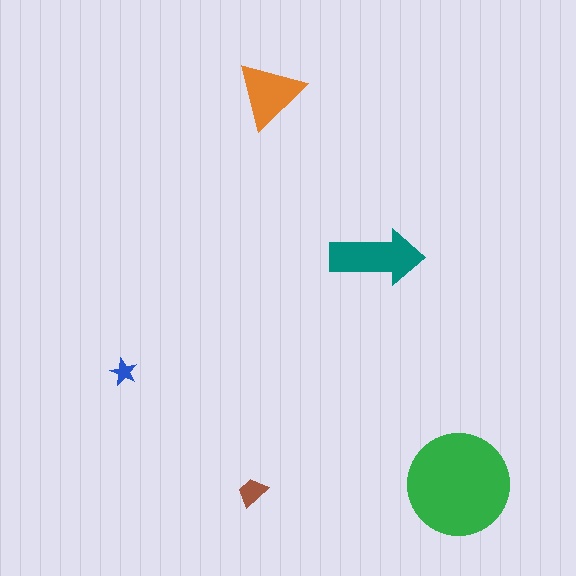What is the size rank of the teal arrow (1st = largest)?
2nd.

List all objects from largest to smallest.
The green circle, the teal arrow, the orange triangle, the brown trapezoid, the blue star.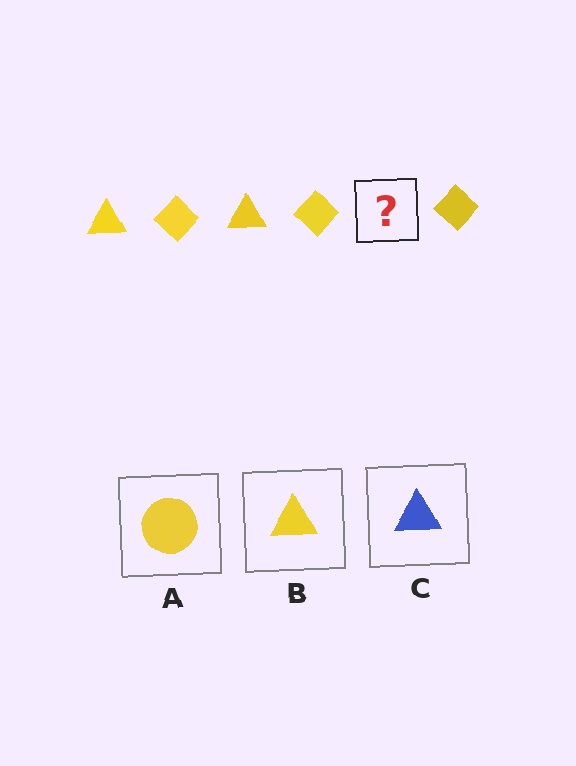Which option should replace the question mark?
Option B.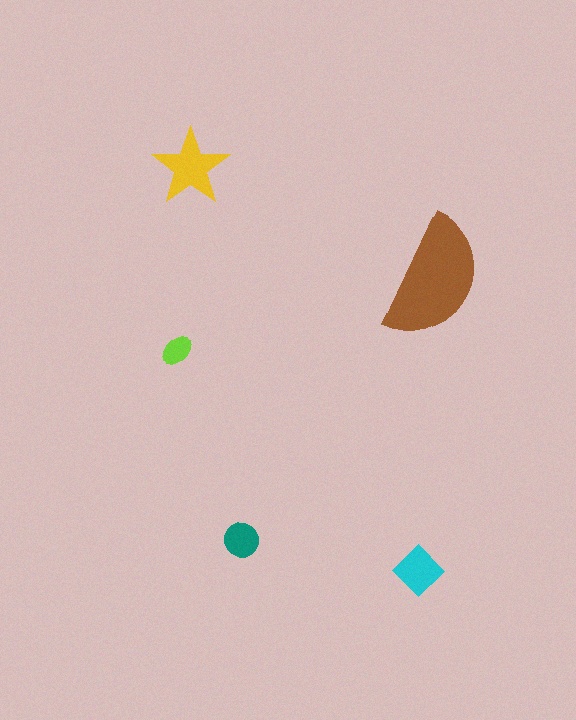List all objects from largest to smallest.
The brown semicircle, the yellow star, the cyan diamond, the teal circle, the lime ellipse.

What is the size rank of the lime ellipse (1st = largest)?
5th.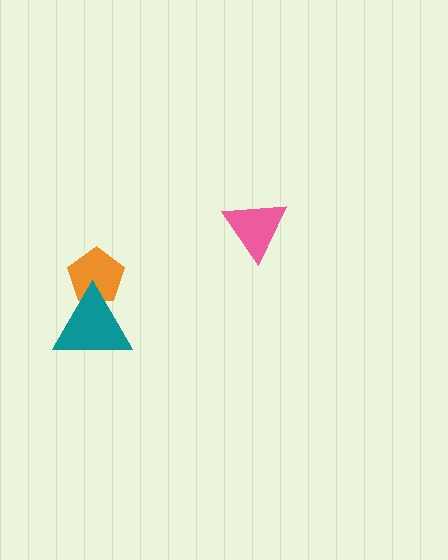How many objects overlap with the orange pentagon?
1 object overlaps with the orange pentagon.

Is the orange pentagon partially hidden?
Yes, it is partially covered by another shape.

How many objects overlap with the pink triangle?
0 objects overlap with the pink triangle.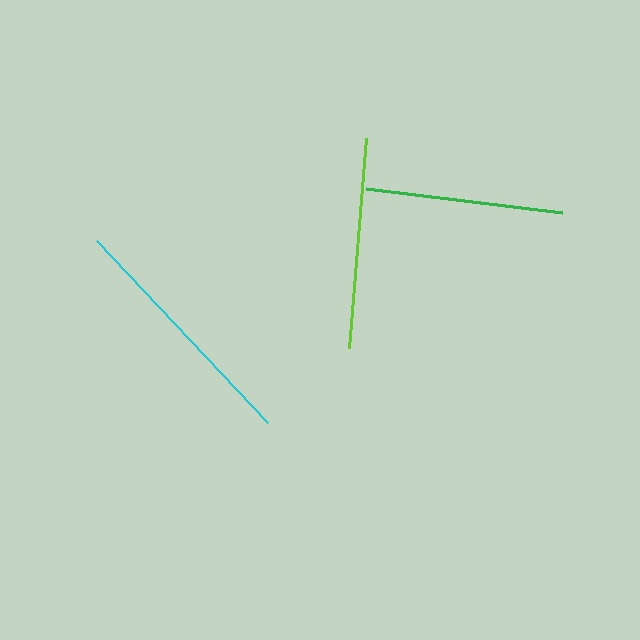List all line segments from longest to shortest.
From longest to shortest: cyan, lime, green.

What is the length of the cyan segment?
The cyan segment is approximately 250 pixels long.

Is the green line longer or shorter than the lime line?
The lime line is longer than the green line.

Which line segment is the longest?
The cyan line is the longest at approximately 250 pixels.